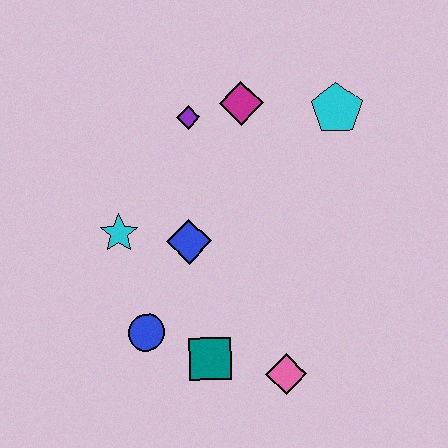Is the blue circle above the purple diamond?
No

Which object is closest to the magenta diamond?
The purple diamond is closest to the magenta diamond.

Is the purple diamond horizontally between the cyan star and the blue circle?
No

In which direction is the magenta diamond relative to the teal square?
The magenta diamond is above the teal square.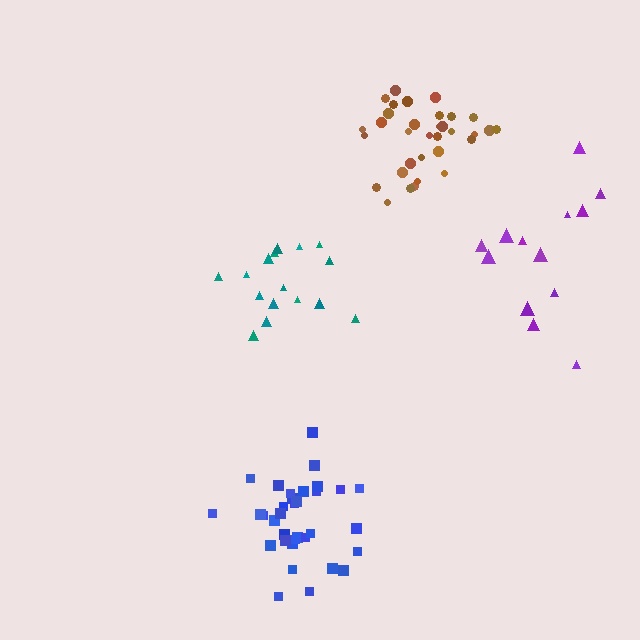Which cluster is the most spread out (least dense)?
Purple.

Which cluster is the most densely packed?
Brown.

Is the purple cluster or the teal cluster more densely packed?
Teal.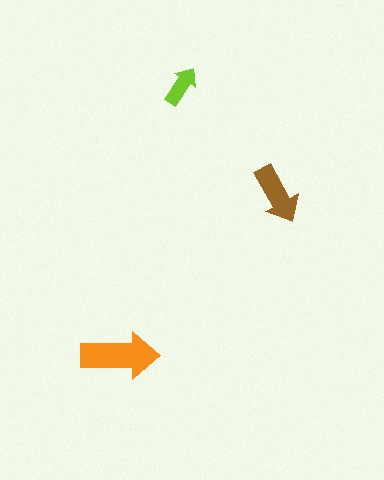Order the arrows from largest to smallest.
the orange one, the brown one, the lime one.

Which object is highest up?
The lime arrow is topmost.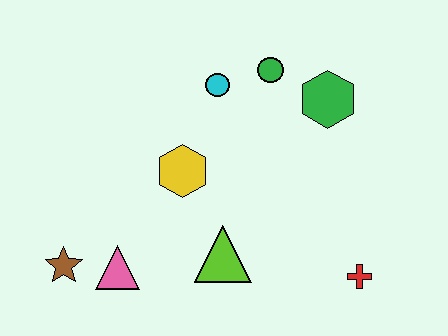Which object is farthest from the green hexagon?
The brown star is farthest from the green hexagon.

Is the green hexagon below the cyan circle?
Yes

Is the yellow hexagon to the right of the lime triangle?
No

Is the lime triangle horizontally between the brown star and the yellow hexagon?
No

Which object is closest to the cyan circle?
The green circle is closest to the cyan circle.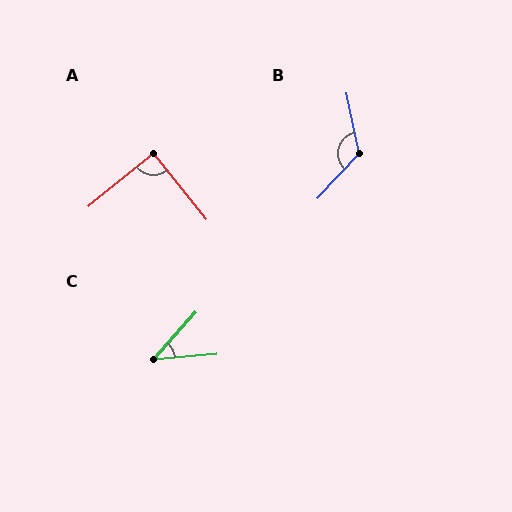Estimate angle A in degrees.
Approximately 89 degrees.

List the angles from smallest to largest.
C (42°), A (89°), B (126°).